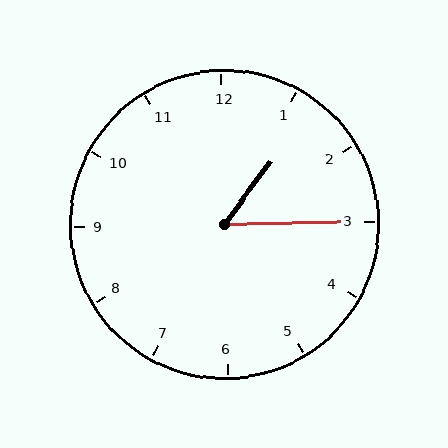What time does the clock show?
1:15.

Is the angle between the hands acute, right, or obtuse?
It is acute.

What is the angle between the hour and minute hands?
Approximately 52 degrees.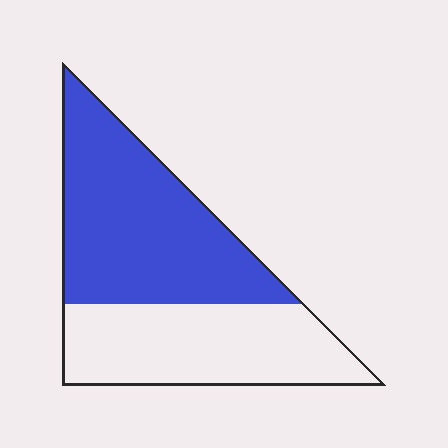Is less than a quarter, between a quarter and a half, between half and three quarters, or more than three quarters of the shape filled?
Between half and three quarters.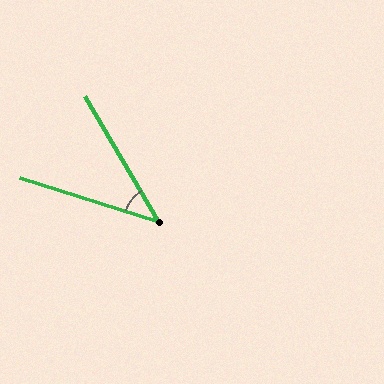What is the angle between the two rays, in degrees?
Approximately 42 degrees.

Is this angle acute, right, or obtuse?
It is acute.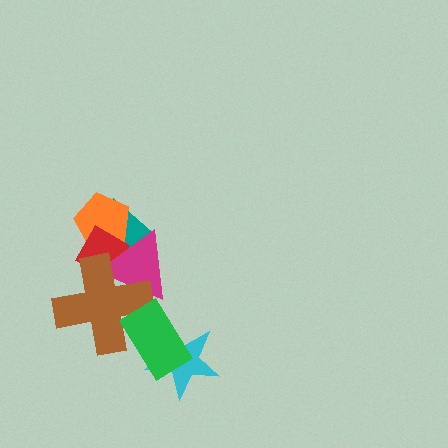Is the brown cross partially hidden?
Yes, it is partially covered by another shape.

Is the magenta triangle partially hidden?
Yes, it is partially covered by another shape.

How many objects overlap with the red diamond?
4 objects overlap with the red diamond.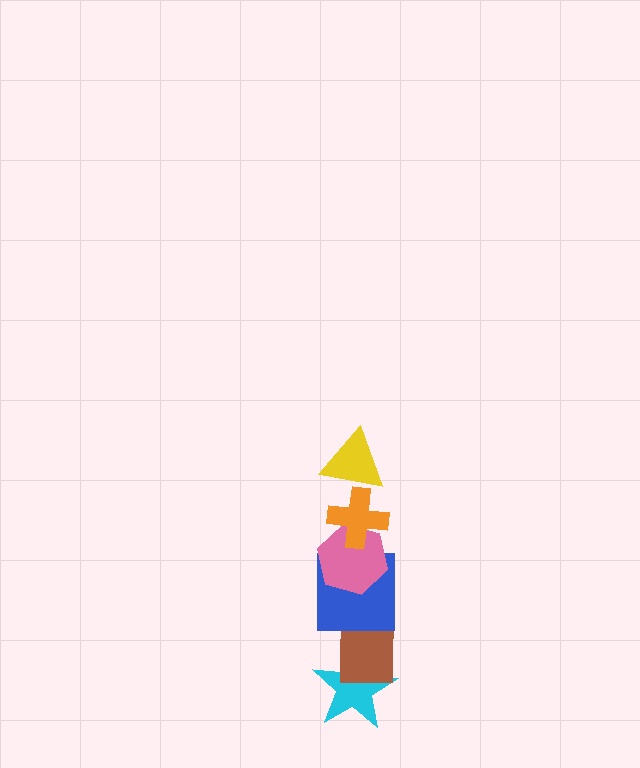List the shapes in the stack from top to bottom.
From top to bottom: the yellow triangle, the orange cross, the pink hexagon, the blue square, the brown rectangle, the cyan star.